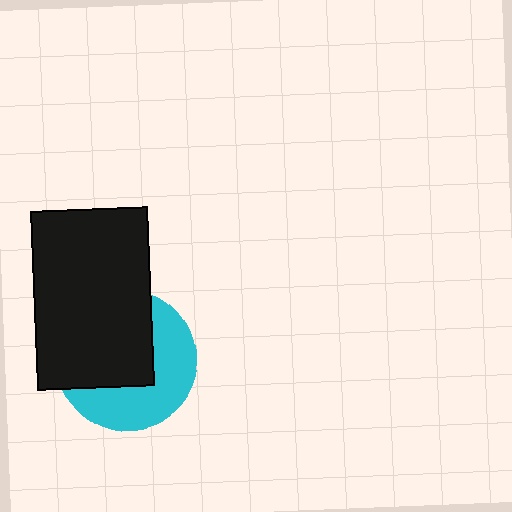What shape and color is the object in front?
The object in front is a black rectangle.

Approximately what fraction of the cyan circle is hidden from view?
Roughly 53% of the cyan circle is hidden behind the black rectangle.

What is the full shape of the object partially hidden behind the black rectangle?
The partially hidden object is a cyan circle.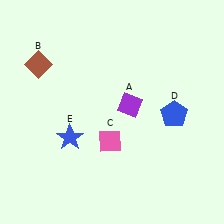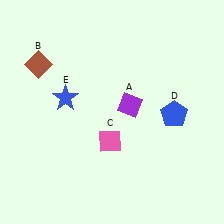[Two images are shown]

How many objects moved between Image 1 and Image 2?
1 object moved between the two images.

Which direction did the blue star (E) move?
The blue star (E) moved up.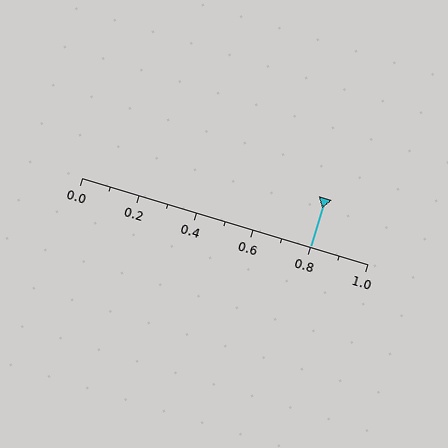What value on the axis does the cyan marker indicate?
The marker indicates approximately 0.8.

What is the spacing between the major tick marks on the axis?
The major ticks are spaced 0.2 apart.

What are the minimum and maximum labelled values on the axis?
The axis runs from 0.0 to 1.0.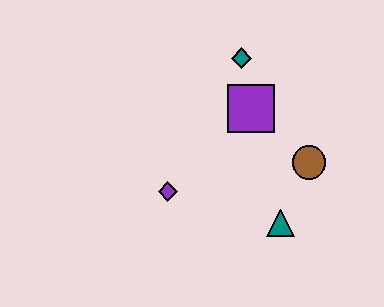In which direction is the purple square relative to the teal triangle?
The purple square is above the teal triangle.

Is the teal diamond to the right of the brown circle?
No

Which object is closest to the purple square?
The teal diamond is closest to the purple square.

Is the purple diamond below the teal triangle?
No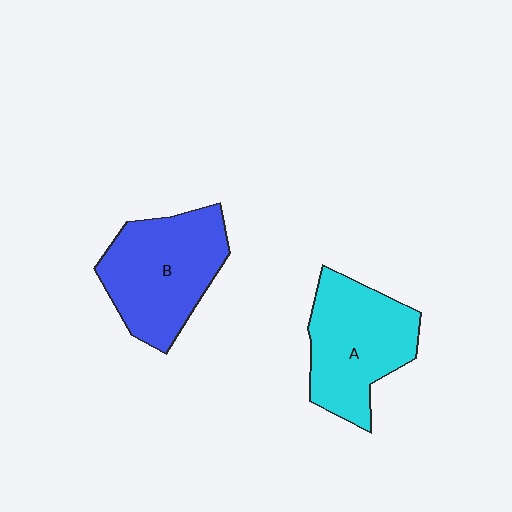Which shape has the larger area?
Shape B (blue).